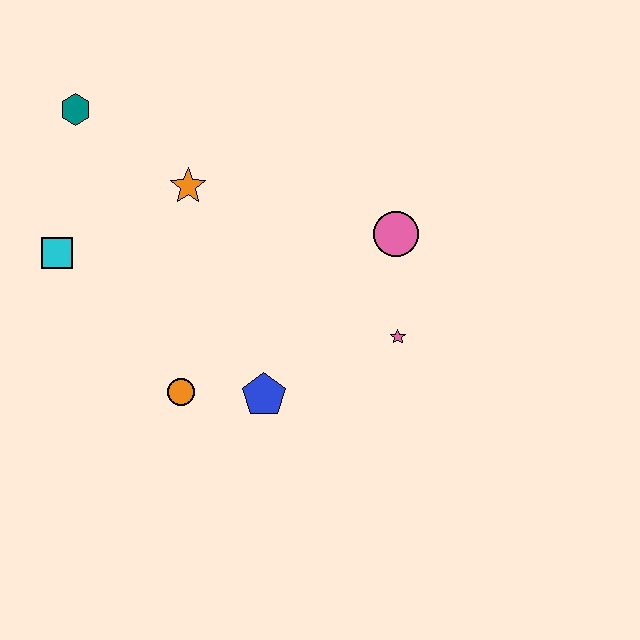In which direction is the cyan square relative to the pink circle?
The cyan square is to the left of the pink circle.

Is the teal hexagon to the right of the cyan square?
Yes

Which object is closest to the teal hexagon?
The orange star is closest to the teal hexagon.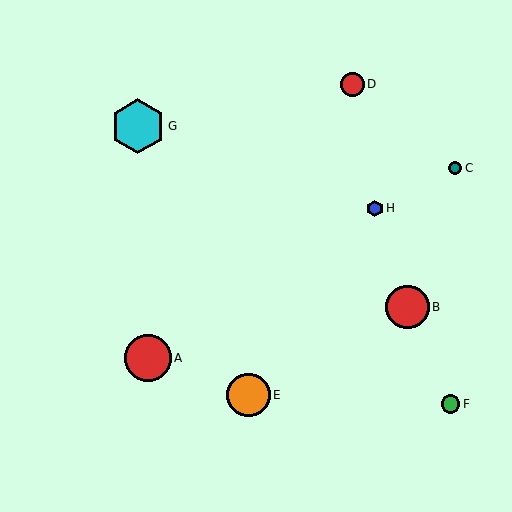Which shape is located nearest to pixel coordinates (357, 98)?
The red circle (labeled D) at (352, 84) is nearest to that location.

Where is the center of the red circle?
The center of the red circle is at (352, 84).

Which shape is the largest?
The cyan hexagon (labeled G) is the largest.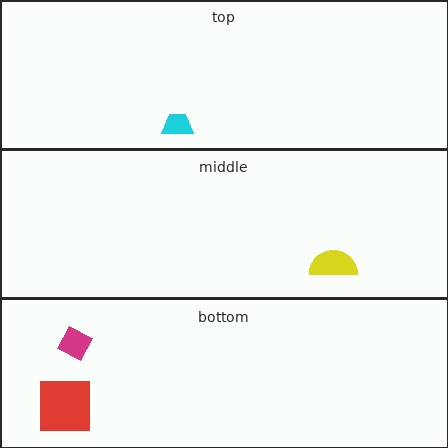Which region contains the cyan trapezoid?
The top region.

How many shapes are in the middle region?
1.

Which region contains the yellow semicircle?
The middle region.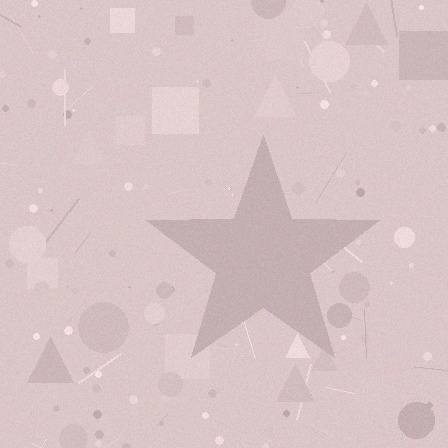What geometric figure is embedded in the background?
A star is embedded in the background.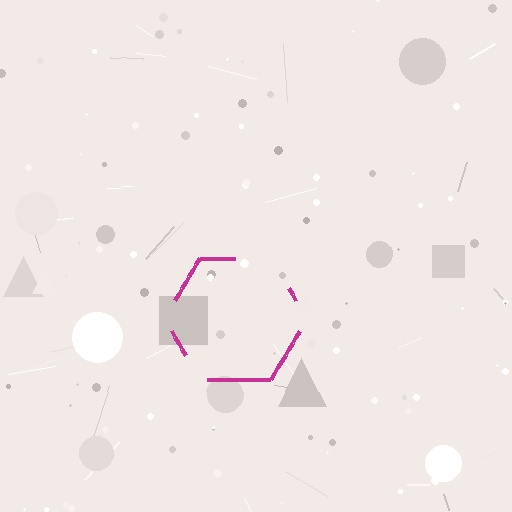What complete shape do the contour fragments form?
The contour fragments form a hexagon.